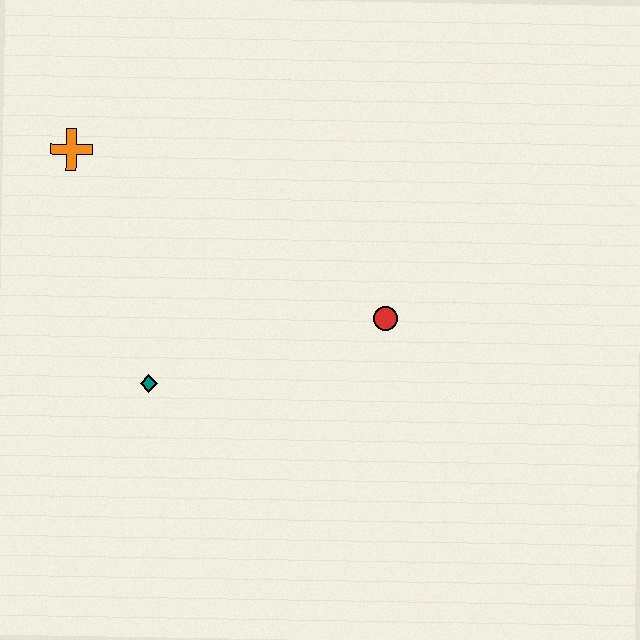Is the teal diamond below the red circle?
Yes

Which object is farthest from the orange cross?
The red circle is farthest from the orange cross.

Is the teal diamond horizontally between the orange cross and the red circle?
Yes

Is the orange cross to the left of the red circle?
Yes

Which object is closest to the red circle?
The teal diamond is closest to the red circle.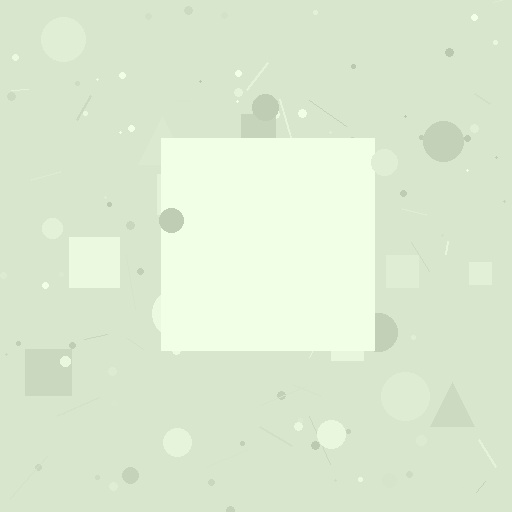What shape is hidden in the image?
A square is hidden in the image.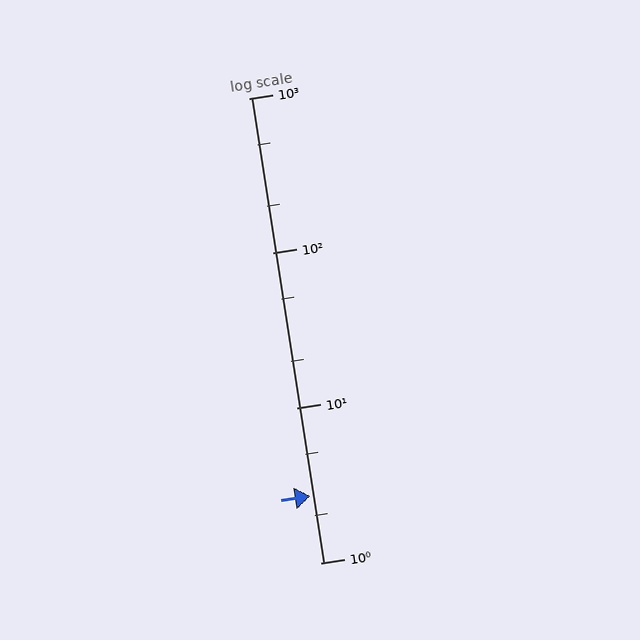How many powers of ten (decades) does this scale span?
The scale spans 3 decades, from 1 to 1000.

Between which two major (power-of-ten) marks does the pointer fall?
The pointer is between 1 and 10.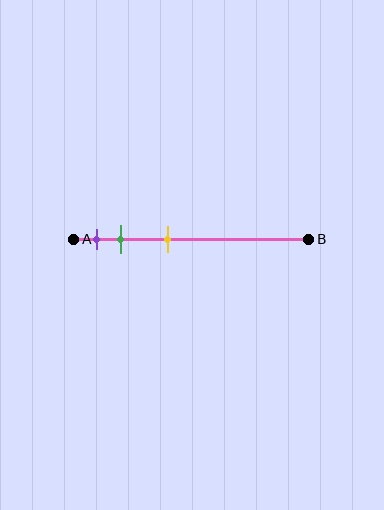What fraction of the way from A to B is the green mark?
The green mark is approximately 20% (0.2) of the way from A to B.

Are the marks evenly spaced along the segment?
No, the marks are not evenly spaced.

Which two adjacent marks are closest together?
The purple and green marks are the closest adjacent pair.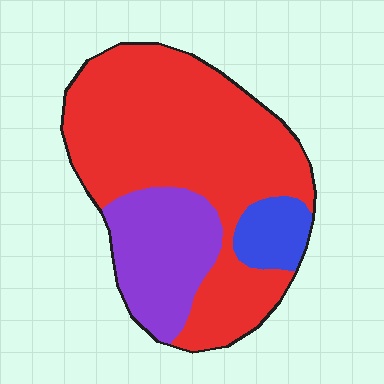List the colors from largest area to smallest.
From largest to smallest: red, purple, blue.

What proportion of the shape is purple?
Purple covers about 25% of the shape.